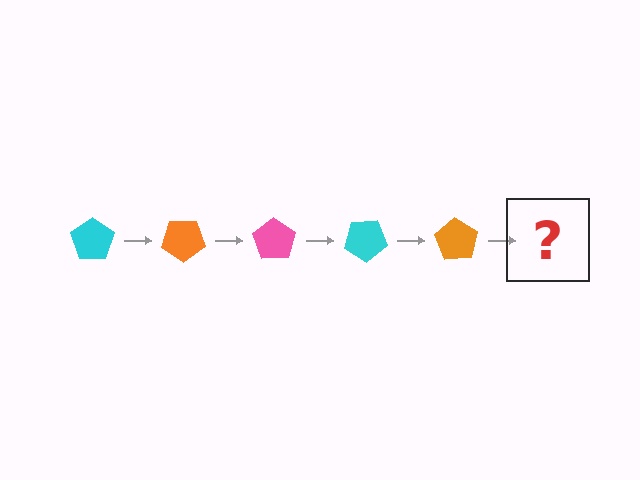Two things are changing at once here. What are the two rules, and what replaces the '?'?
The two rules are that it rotates 35 degrees each step and the color cycles through cyan, orange, and pink. The '?' should be a pink pentagon, rotated 175 degrees from the start.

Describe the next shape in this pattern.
It should be a pink pentagon, rotated 175 degrees from the start.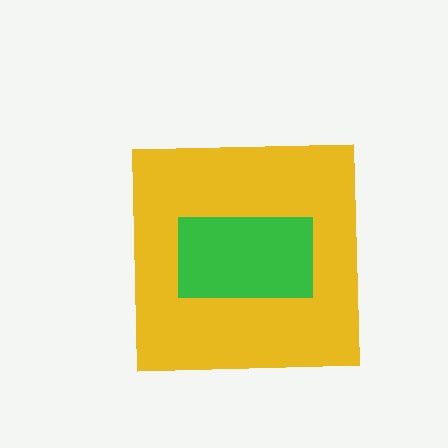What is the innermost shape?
The green rectangle.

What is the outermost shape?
The yellow square.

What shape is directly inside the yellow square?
The green rectangle.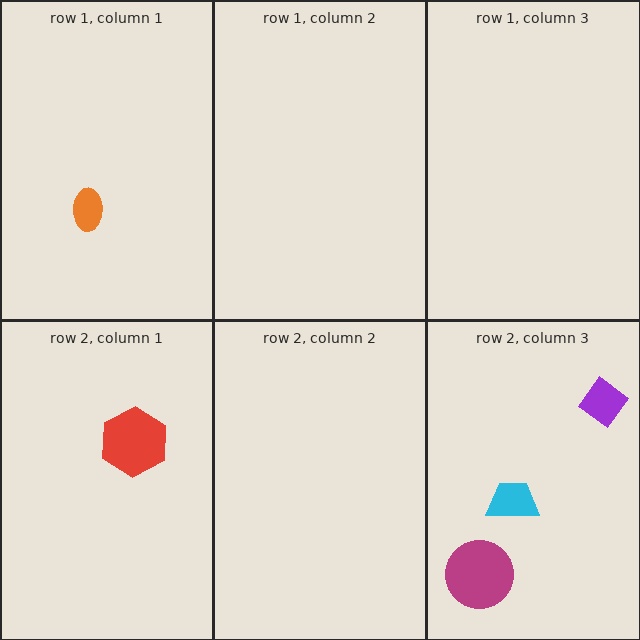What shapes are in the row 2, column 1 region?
The red hexagon.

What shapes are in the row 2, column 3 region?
The magenta circle, the purple diamond, the cyan trapezoid.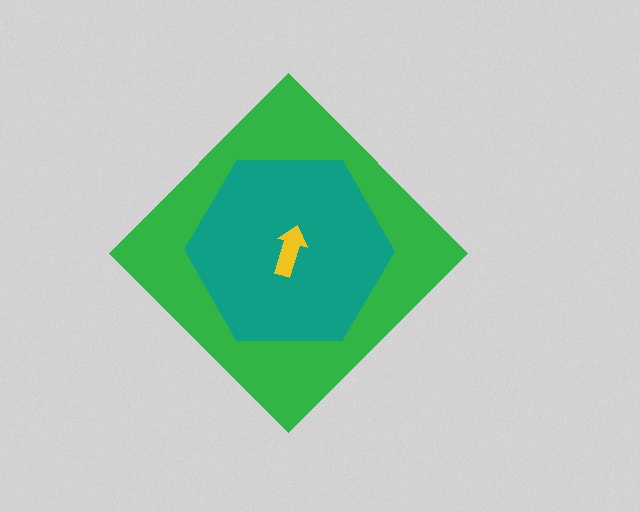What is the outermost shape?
The green diamond.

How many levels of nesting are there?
3.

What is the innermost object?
The yellow arrow.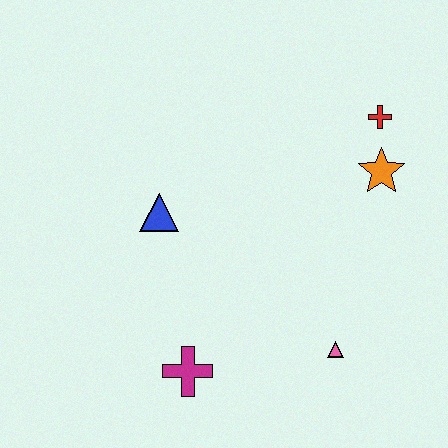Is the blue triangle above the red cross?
No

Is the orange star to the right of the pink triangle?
Yes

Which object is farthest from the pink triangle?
The red cross is farthest from the pink triangle.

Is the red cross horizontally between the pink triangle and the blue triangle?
No